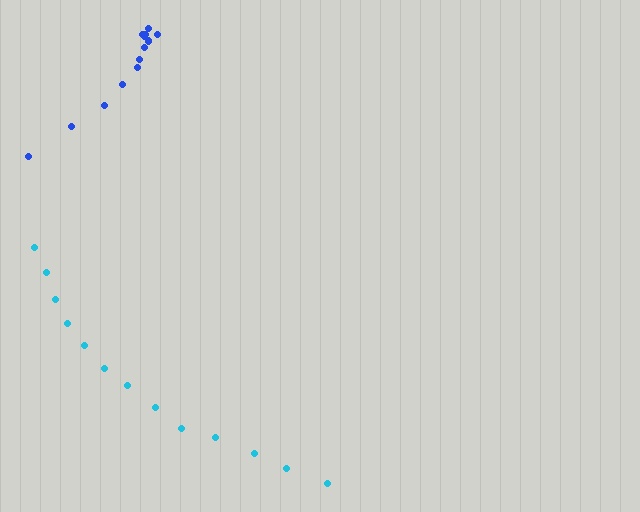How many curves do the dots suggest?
There are 2 distinct paths.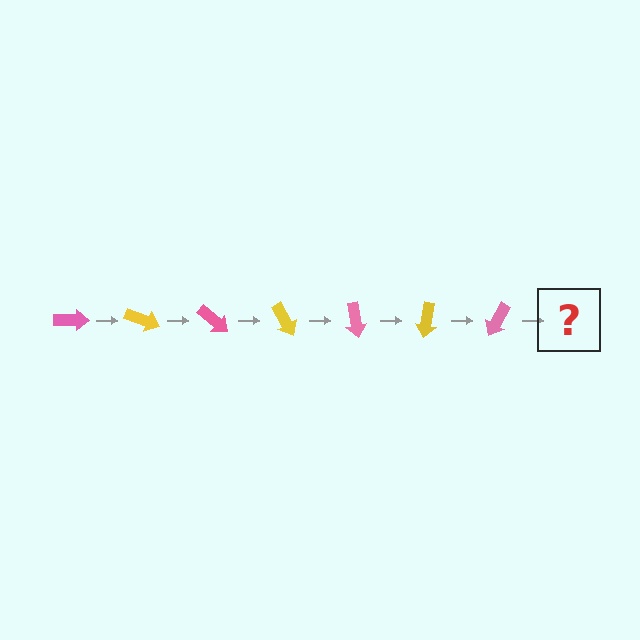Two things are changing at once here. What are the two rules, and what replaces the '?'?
The two rules are that it rotates 20 degrees each step and the color cycles through pink and yellow. The '?' should be a yellow arrow, rotated 140 degrees from the start.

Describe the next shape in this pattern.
It should be a yellow arrow, rotated 140 degrees from the start.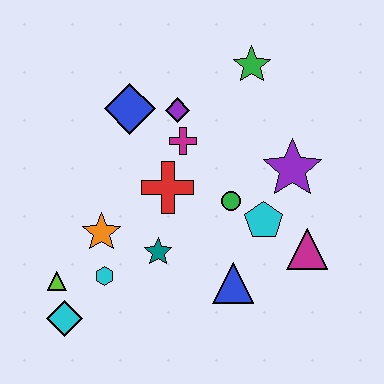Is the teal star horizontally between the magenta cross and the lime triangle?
Yes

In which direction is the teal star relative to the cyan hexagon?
The teal star is to the right of the cyan hexagon.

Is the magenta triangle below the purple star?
Yes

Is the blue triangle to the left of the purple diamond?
No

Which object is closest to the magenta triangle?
The cyan pentagon is closest to the magenta triangle.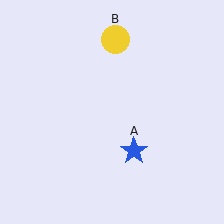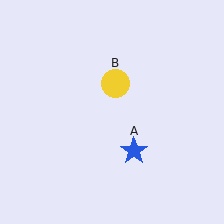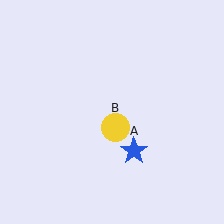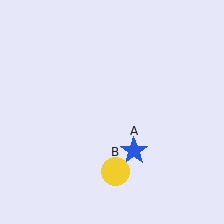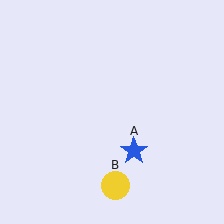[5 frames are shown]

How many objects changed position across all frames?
1 object changed position: yellow circle (object B).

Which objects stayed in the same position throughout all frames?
Blue star (object A) remained stationary.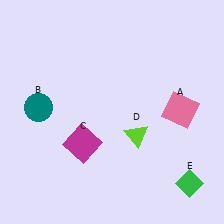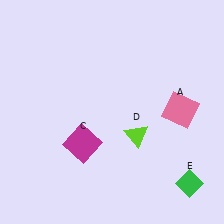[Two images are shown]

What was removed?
The teal circle (B) was removed in Image 2.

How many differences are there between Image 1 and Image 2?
There is 1 difference between the two images.